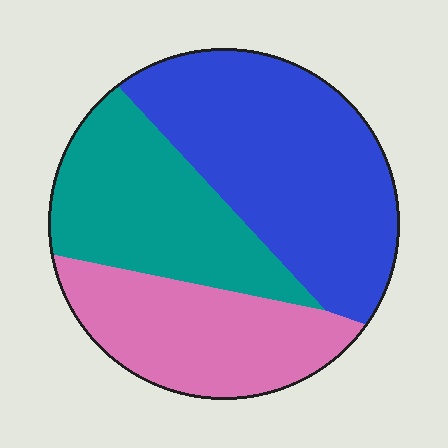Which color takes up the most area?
Blue, at roughly 45%.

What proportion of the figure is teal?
Teal covers 29% of the figure.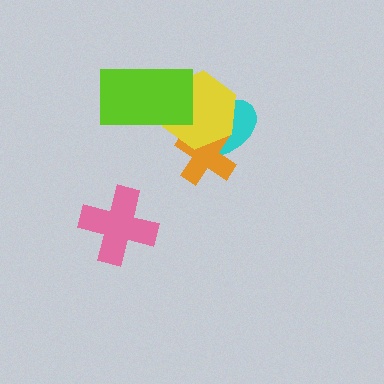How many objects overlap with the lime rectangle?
1 object overlaps with the lime rectangle.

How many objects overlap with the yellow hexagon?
3 objects overlap with the yellow hexagon.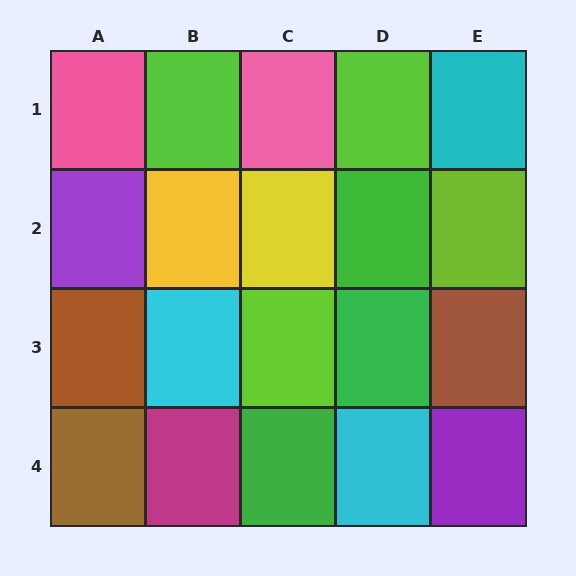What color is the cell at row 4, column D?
Cyan.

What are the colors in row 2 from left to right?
Purple, yellow, yellow, green, lime.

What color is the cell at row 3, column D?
Green.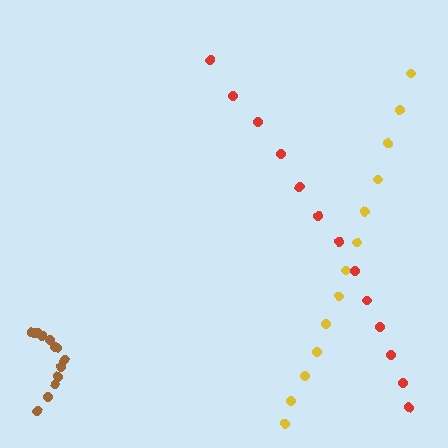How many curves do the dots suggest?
There are 3 distinct paths.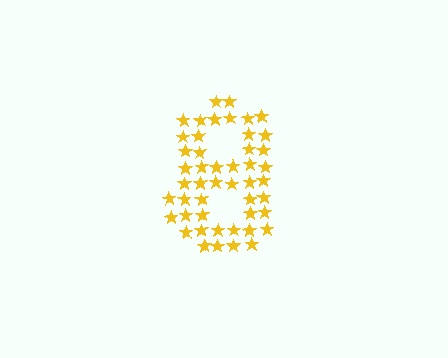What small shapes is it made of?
It is made of small stars.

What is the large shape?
The large shape is the digit 8.